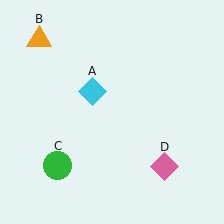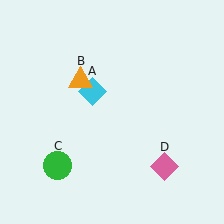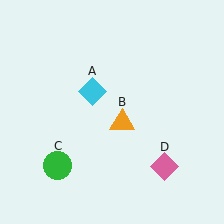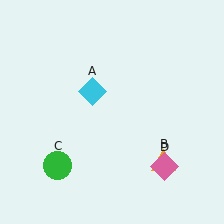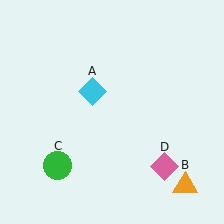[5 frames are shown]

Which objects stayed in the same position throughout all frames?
Cyan diamond (object A) and green circle (object C) and pink diamond (object D) remained stationary.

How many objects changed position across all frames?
1 object changed position: orange triangle (object B).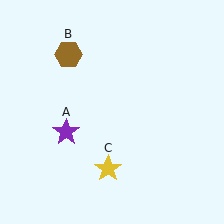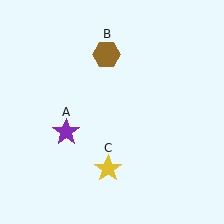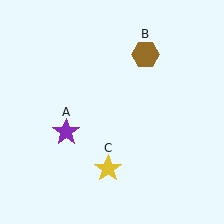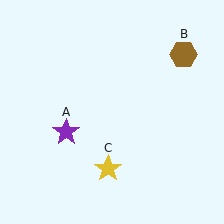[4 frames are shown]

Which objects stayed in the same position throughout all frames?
Purple star (object A) and yellow star (object C) remained stationary.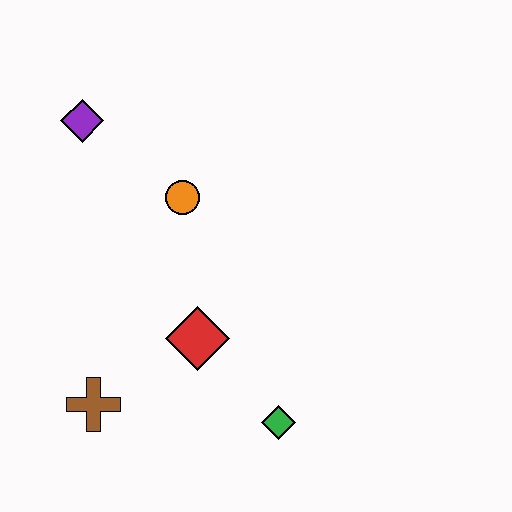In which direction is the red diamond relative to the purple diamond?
The red diamond is below the purple diamond.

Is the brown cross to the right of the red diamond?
No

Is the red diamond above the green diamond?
Yes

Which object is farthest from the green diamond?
The purple diamond is farthest from the green diamond.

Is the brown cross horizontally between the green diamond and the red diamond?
No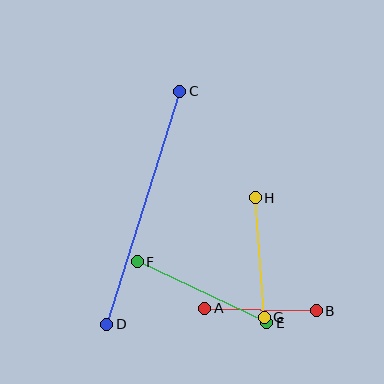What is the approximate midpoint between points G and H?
The midpoint is at approximately (260, 258) pixels.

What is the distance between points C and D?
The distance is approximately 244 pixels.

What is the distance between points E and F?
The distance is approximately 143 pixels.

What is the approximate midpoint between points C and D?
The midpoint is at approximately (143, 208) pixels.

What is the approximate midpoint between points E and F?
The midpoint is at approximately (202, 292) pixels.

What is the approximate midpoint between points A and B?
The midpoint is at approximately (261, 310) pixels.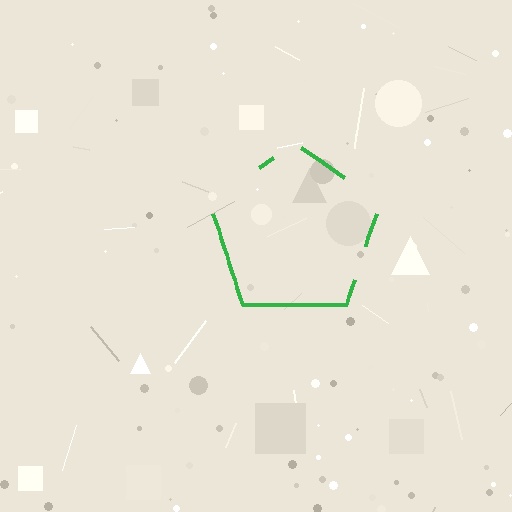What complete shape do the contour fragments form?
The contour fragments form a pentagon.